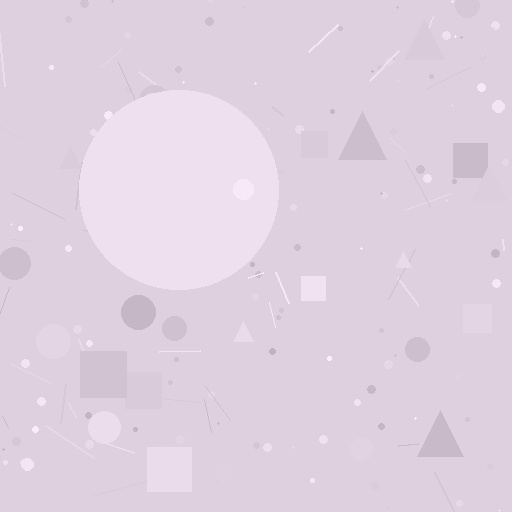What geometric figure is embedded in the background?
A circle is embedded in the background.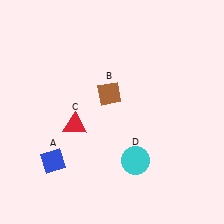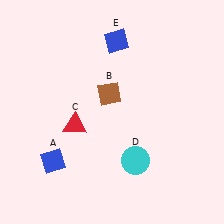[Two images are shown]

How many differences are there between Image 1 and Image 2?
There is 1 difference between the two images.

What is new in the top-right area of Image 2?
A blue diamond (E) was added in the top-right area of Image 2.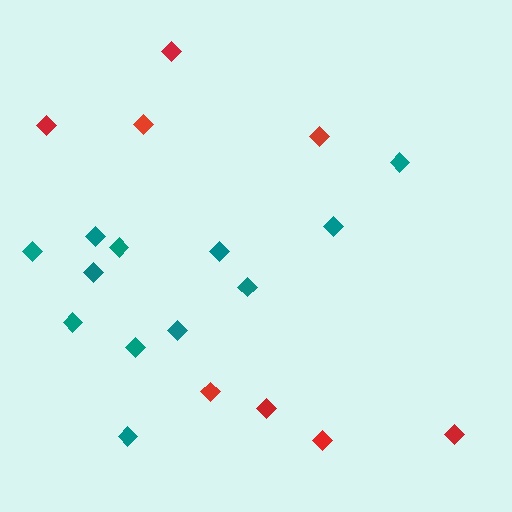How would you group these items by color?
There are 2 groups: one group of red diamonds (8) and one group of teal diamonds (12).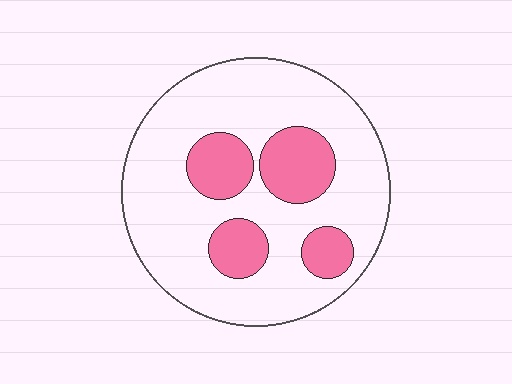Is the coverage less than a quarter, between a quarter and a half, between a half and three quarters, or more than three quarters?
Less than a quarter.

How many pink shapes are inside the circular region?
4.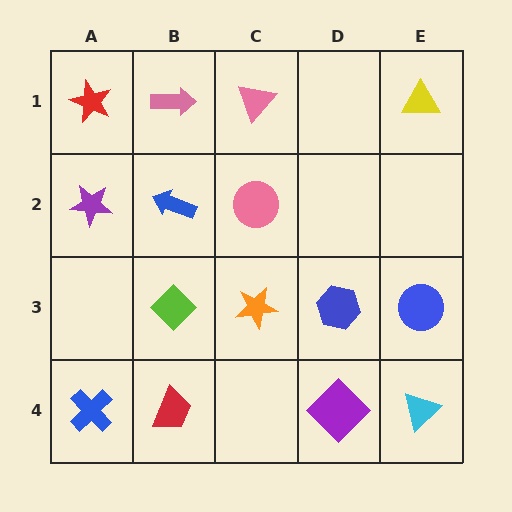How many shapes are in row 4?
4 shapes.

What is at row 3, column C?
An orange star.